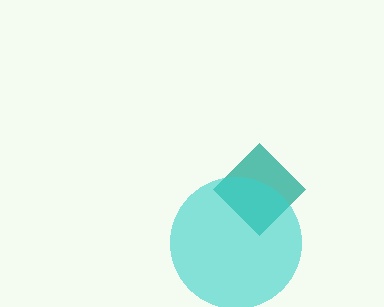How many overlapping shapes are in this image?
There are 2 overlapping shapes in the image.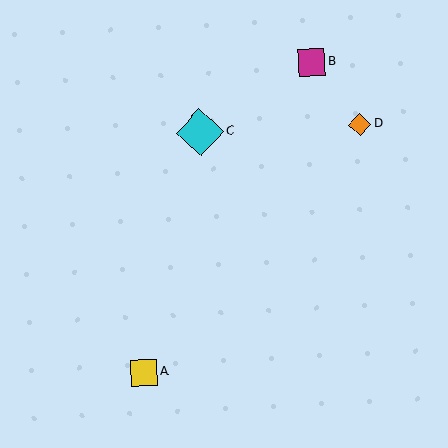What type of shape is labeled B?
Shape B is a magenta square.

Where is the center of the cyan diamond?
The center of the cyan diamond is at (200, 132).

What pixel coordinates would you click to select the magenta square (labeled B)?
Click at (312, 62) to select the magenta square B.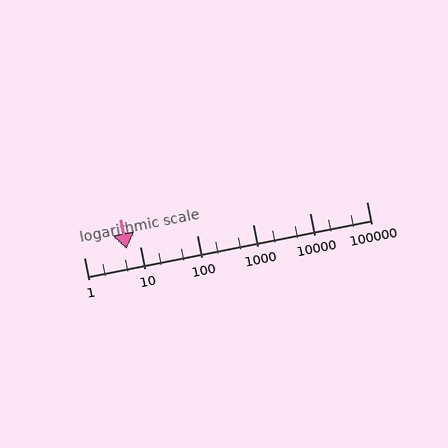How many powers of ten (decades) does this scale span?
The scale spans 5 decades, from 1 to 100000.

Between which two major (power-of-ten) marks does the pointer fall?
The pointer is between 1 and 10.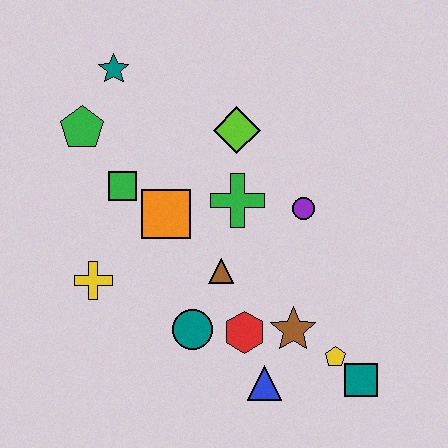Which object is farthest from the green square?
The teal square is farthest from the green square.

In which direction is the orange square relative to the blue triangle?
The orange square is above the blue triangle.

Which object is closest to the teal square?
The yellow pentagon is closest to the teal square.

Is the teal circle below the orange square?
Yes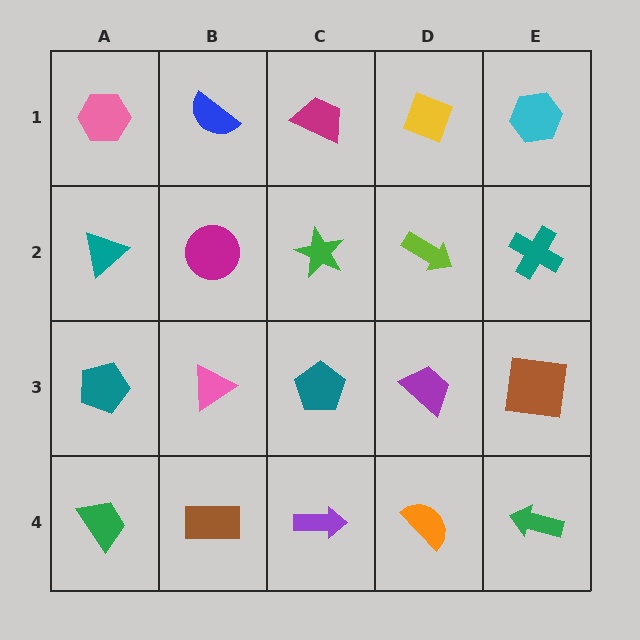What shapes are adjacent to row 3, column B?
A magenta circle (row 2, column B), a brown rectangle (row 4, column B), a teal pentagon (row 3, column A), a teal pentagon (row 3, column C).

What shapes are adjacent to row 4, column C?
A teal pentagon (row 3, column C), a brown rectangle (row 4, column B), an orange semicircle (row 4, column D).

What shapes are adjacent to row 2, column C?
A magenta trapezoid (row 1, column C), a teal pentagon (row 3, column C), a magenta circle (row 2, column B), a lime arrow (row 2, column D).